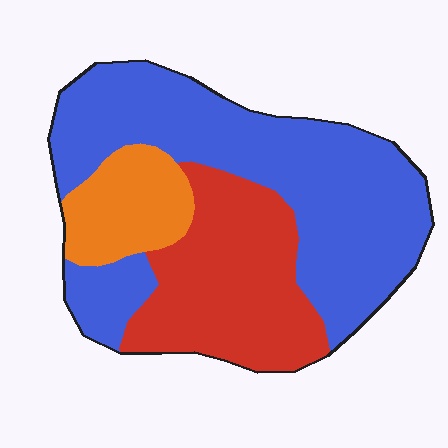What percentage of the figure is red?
Red takes up between a quarter and a half of the figure.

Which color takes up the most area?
Blue, at roughly 55%.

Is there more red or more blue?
Blue.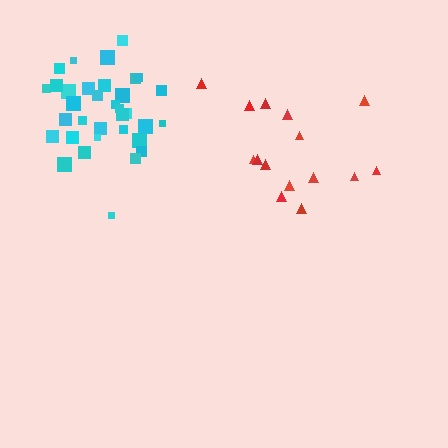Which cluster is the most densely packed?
Cyan.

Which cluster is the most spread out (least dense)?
Red.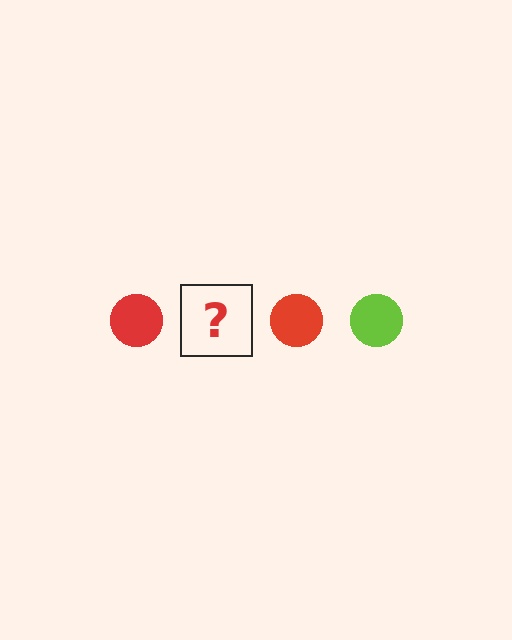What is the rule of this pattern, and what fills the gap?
The rule is that the pattern cycles through red, lime circles. The gap should be filled with a lime circle.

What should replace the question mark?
The question mark should be replaced with a lime circle.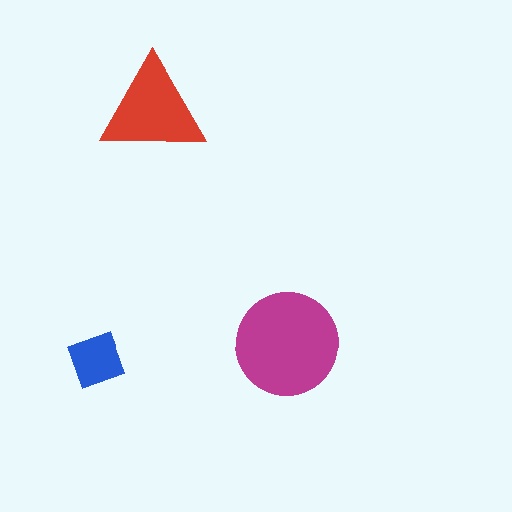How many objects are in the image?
There are 3 objects in the image.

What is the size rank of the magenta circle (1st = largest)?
1st.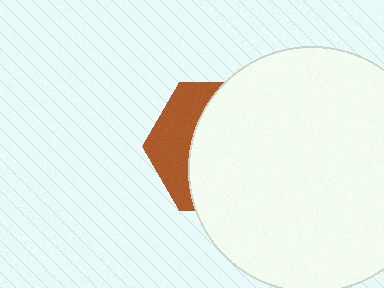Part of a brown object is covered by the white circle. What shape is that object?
It is a hexagon.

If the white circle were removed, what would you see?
You would see the complete brown hexagon.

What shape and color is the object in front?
The object in front is a white circle.